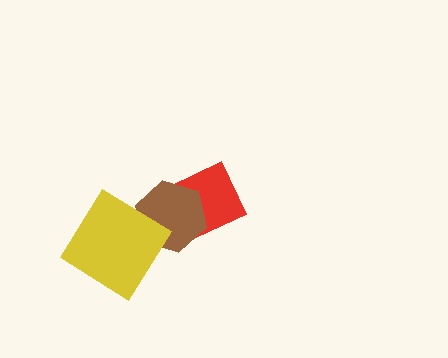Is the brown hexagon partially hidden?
Yes, it is partially covered by another shape.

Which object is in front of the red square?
The brown hexagon is in front of the red square.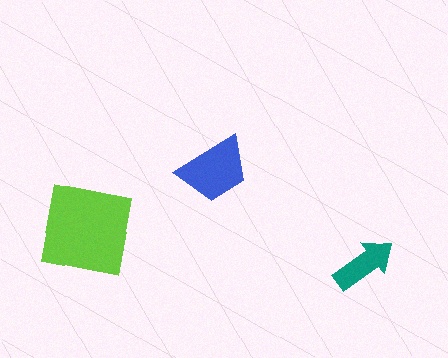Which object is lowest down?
The teal arrow is bottommost.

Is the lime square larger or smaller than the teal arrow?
Larger.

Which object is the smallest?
The teal arrow.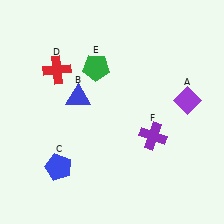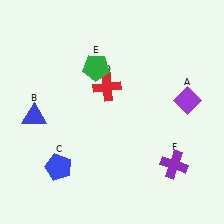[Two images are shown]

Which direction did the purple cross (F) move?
The purple cross (F) moved down.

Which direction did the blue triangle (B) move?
The blue triangle (B) moved left.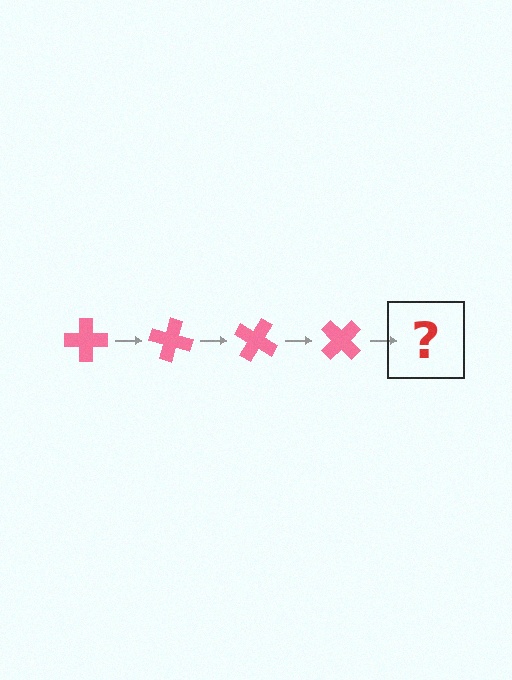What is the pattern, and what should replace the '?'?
The pattern is that the cross rotates 15 degrees each step. The '?' should be a pink cross rotated 60 degrees.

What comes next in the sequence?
The next element should be a pink cross rotated 60 degrees.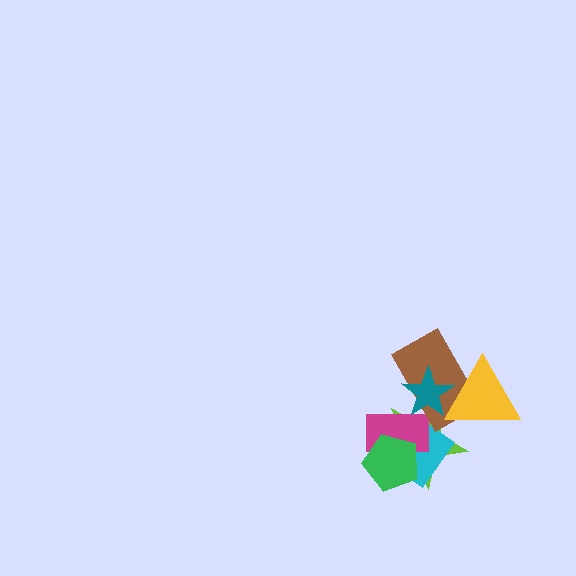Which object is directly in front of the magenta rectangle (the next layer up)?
The brown rectangle is directly in front of the magenta rectangle.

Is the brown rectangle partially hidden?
Yes, it is partially covered by another shape.